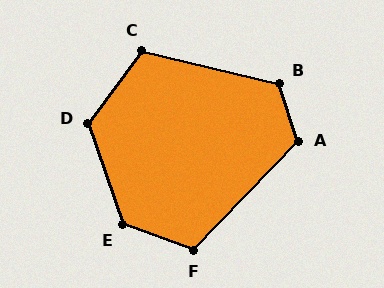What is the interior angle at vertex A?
Approximately 118 degrees (obtuse).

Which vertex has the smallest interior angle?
C, at approximately 113 degrees.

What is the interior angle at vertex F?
Approximately 114 degrees (obtuse).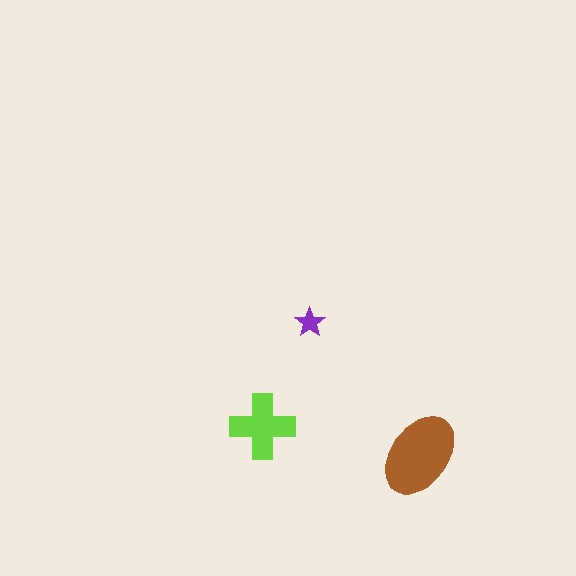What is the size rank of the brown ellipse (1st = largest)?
1st.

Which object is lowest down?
The brown ellipse is bottommost.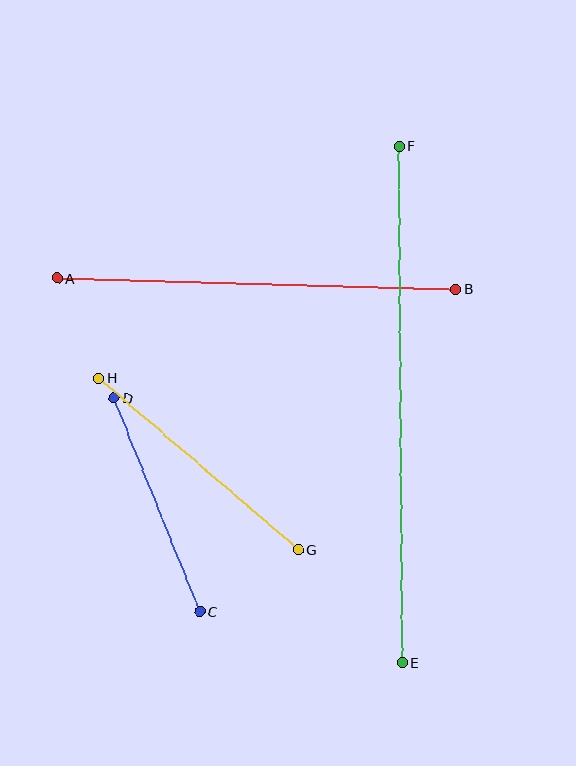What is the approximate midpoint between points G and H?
The midpoint is at approximately (199, 464) pixels.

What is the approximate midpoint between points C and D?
The midpoint is at approximately (157, 505) pixels.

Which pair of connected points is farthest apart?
Points E and F are farthest apart.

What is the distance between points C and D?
The distance is approximately 230 pixels.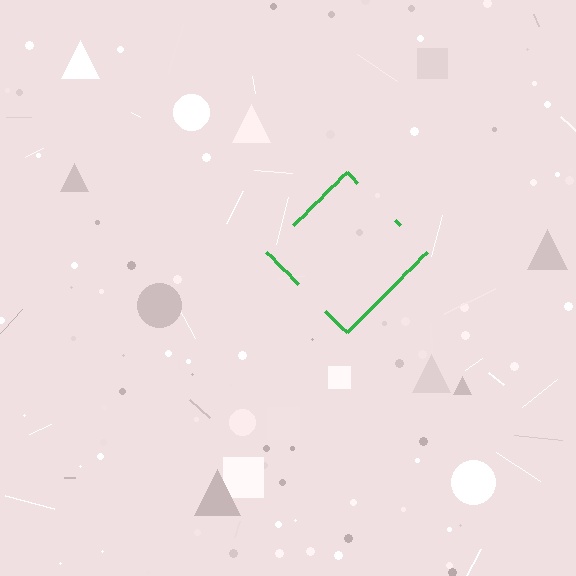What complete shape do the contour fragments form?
The contour fragments form a diamond.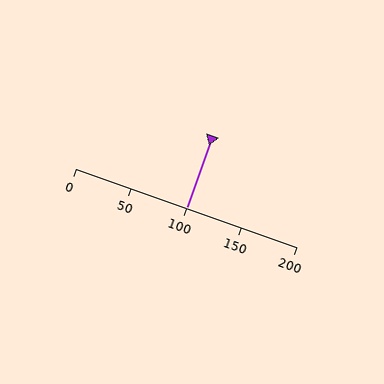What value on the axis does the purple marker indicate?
The marker indicates approximately 100.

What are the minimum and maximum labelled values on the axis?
The axis runs from 0 to 200.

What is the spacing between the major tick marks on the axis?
The major ticks are spaced 50 apart.